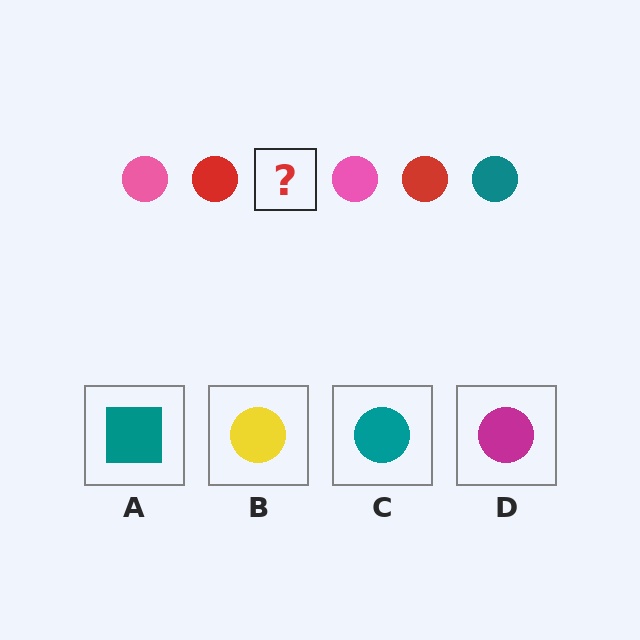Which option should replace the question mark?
Option C.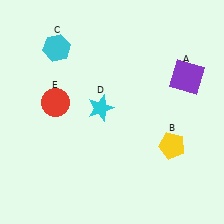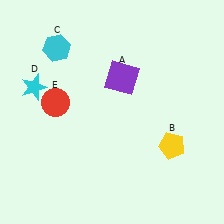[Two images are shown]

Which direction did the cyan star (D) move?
The cyan star (D) moved left.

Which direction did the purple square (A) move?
The purple square (A) moved left.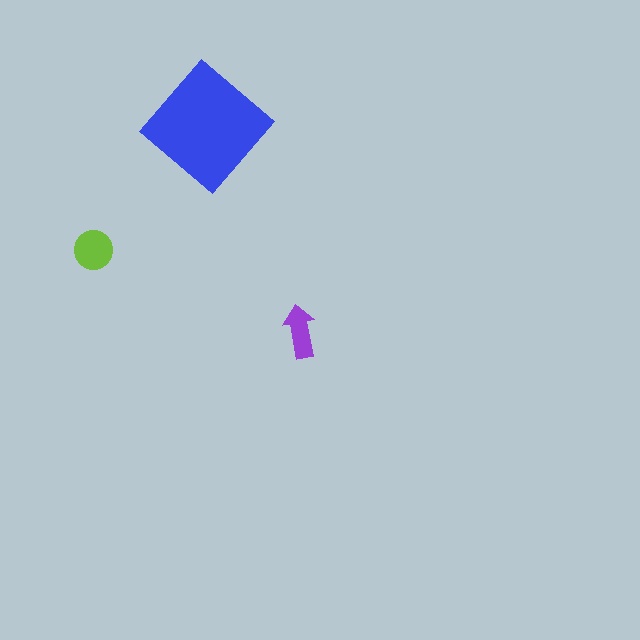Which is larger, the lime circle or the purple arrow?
The lime circle.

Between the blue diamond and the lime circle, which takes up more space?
The blue diamond.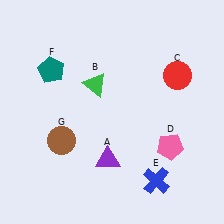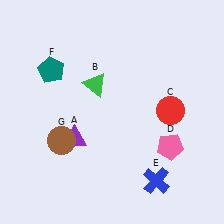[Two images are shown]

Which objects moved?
The objects that moved are: the purple triangle (A), the red circle (C).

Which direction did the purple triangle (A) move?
The purple triangle (A) moved left.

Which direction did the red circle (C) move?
The red circle (C) moved down.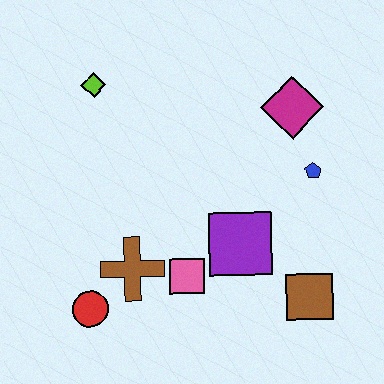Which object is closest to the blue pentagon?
The magenta diamond is closest to the blue pentagon.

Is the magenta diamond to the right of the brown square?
No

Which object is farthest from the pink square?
The lime diamond is farthest from the pink square.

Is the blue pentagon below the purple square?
No